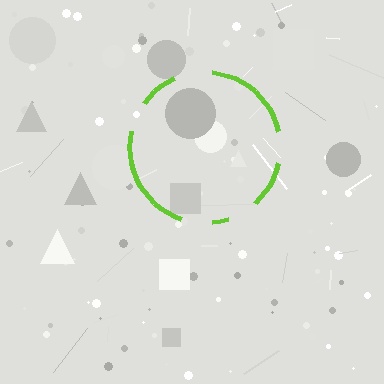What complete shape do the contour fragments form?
The contour fragments form a circle.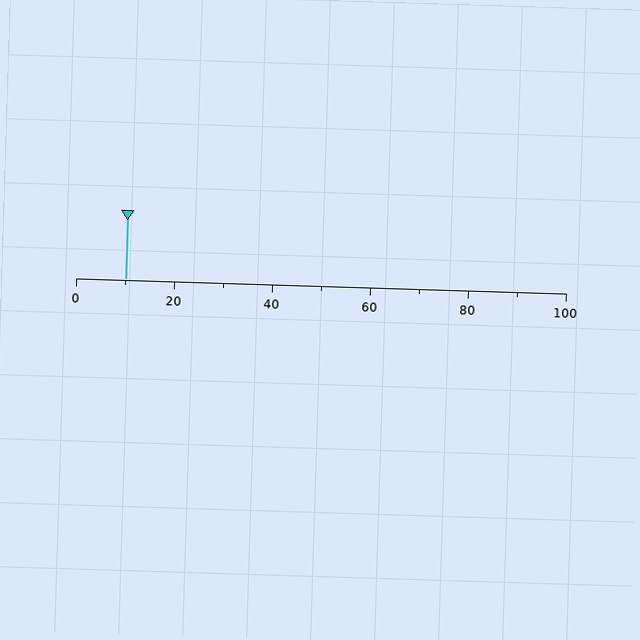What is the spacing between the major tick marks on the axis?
The major ticks are spaced 20 apart.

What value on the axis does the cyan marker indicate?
The marker indicates approximately 10.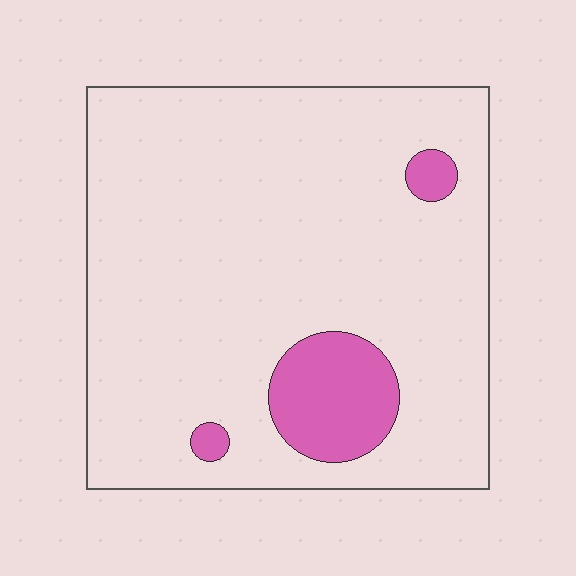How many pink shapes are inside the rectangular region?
3.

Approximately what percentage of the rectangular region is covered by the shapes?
Approximately 10%.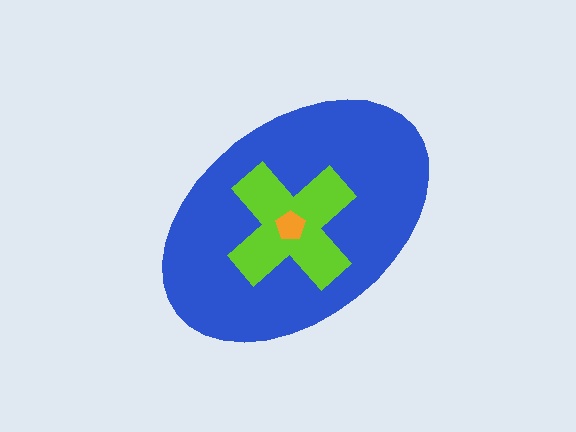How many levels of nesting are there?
3.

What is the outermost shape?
The blue ellipse.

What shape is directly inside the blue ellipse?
The lime cross.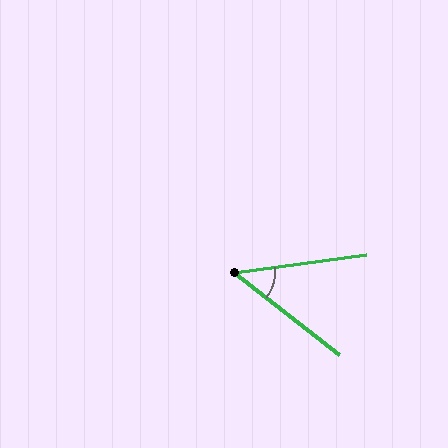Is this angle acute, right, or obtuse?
It is acute.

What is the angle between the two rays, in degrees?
Approximately 46 degrees.